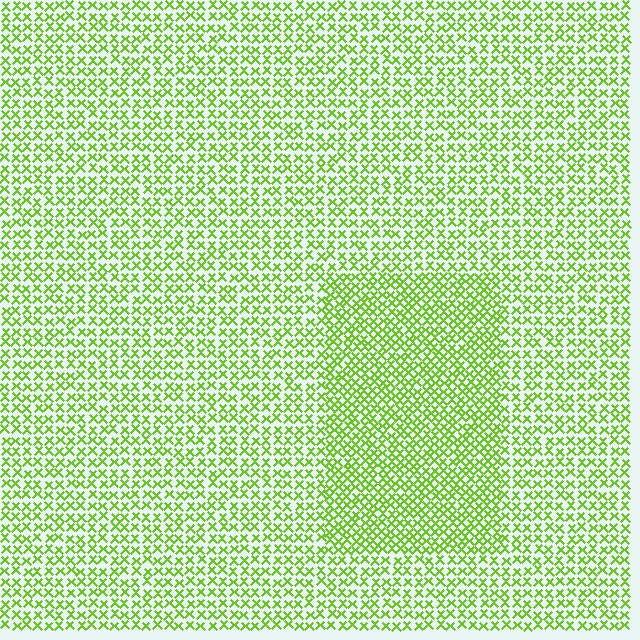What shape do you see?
I see a rectangle.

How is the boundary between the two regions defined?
The boundary is defined by a change in element density (approximately 1.5x ratio). All elements are the same color, size, and shape.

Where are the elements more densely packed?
The elements are more densely packed inside the rectangle boundary.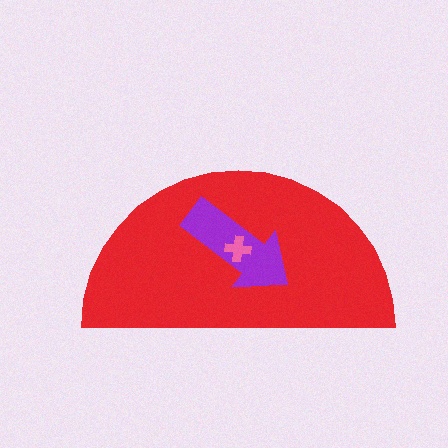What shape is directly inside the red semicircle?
The purple arrow.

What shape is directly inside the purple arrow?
The pink cross.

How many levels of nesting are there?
3.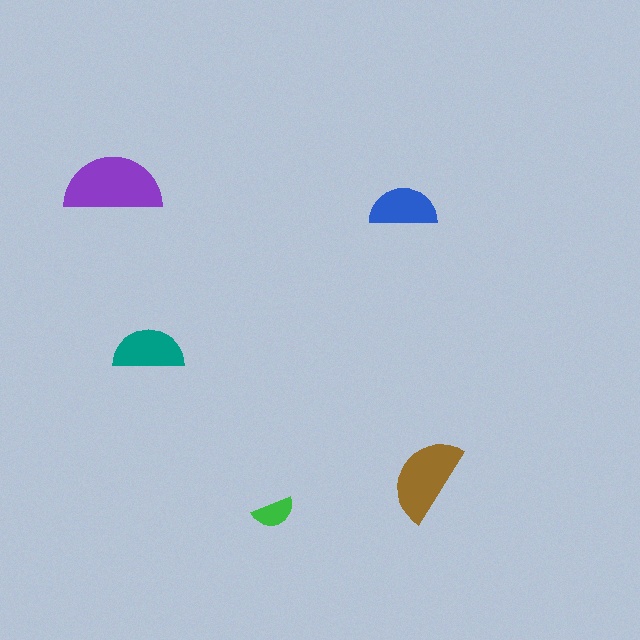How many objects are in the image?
There are 5 objects in the image.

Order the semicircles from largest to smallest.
the purple one, the brown one, the teal one, the blue one, the green one.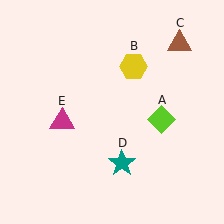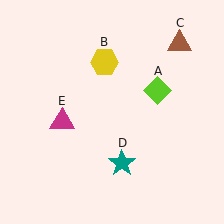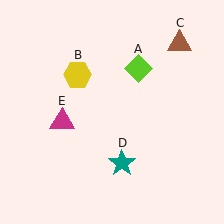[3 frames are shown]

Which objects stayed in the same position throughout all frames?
Brown triangle (object C) and teal star (object D) and magenta triangle (object E) remained stationary.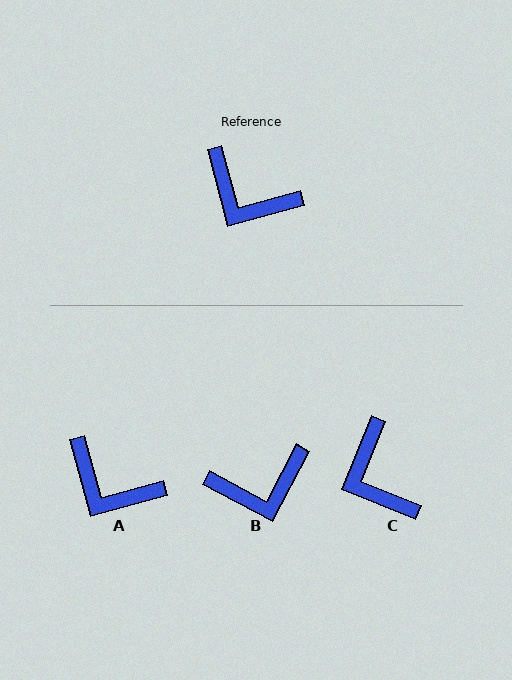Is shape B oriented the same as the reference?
No, it is off by about 47 degrees.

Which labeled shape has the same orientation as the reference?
A.